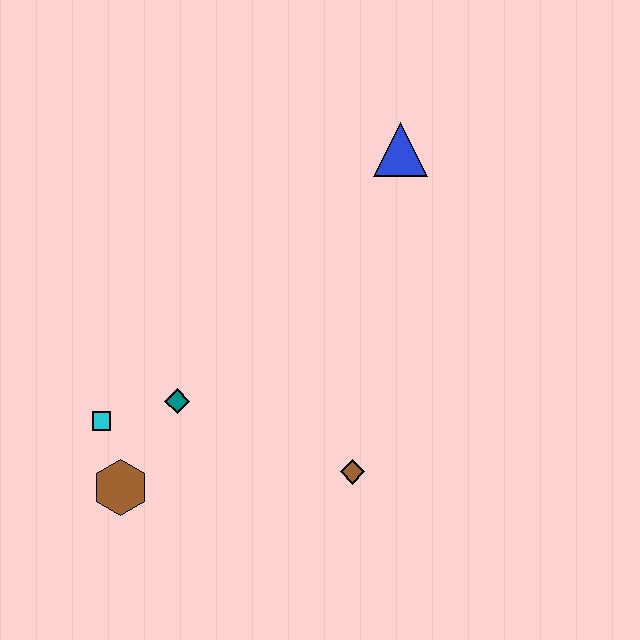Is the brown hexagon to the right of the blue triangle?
No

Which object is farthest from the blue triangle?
The brown hexagon is farthest from the blue triangle.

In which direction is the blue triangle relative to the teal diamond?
The blue triangle is above the teal diamond.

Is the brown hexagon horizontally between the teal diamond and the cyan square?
Yes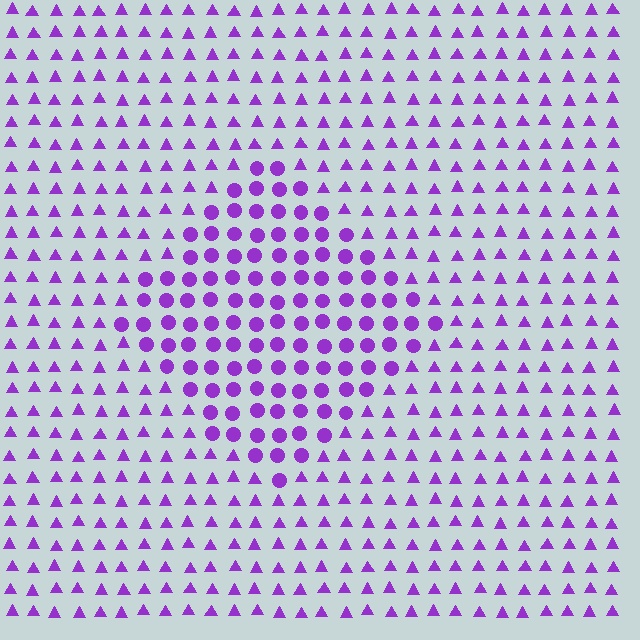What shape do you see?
I see a diamond.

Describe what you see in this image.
The image is filled with small purple elements arranged in a uniform grid. A diamond-shaped region contains circles, while the surrounding area contains triangles. The boundary is defined purely by the change in element shape.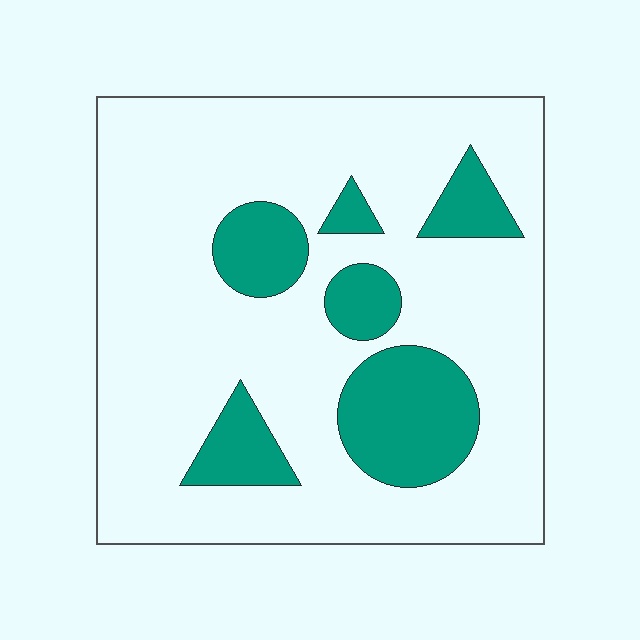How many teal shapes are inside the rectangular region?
6.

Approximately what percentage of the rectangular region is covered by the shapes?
Approximately 20%.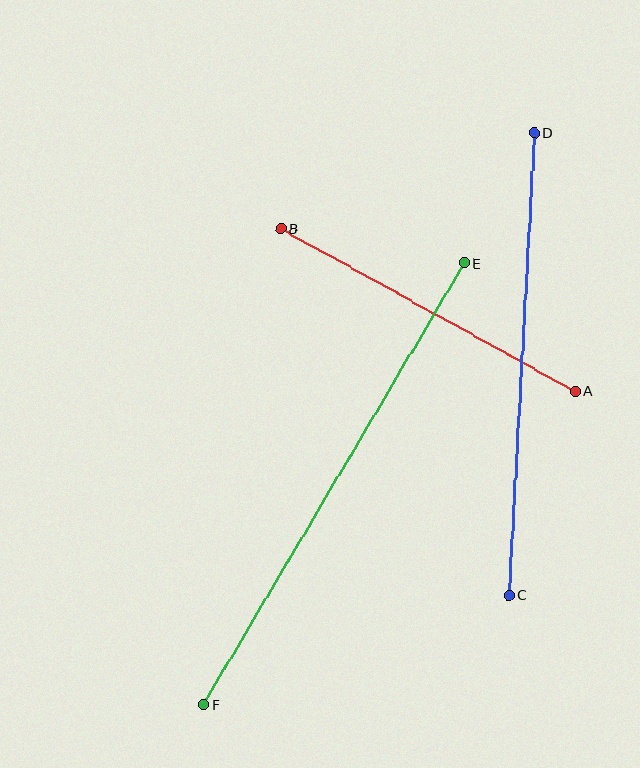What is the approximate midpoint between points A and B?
The midpoint is at approximately (428, 310) pixels.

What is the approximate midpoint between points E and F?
The midpoint is at approximately (334, 484) pixels.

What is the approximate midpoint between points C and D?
The midpoint is at approximately (522, 364) pixels.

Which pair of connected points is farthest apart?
Points E and F are farthest apart.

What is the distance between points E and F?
The distance is approximately 513 pixels.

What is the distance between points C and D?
The distance is approximately 463 pixels.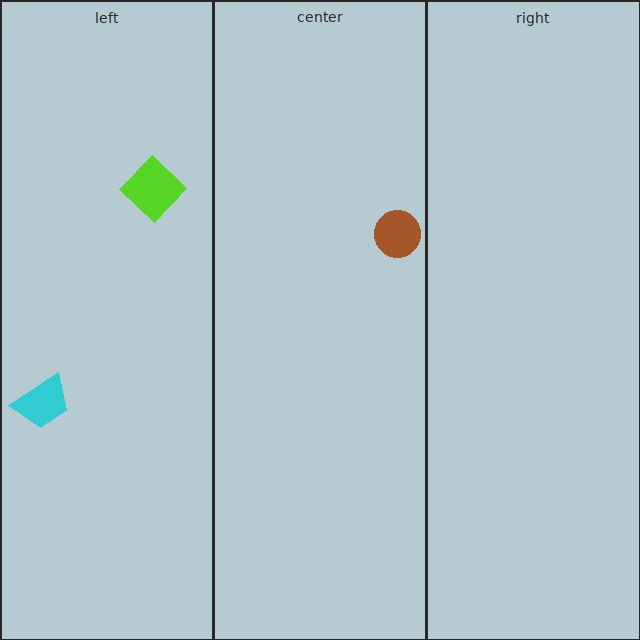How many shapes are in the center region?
1.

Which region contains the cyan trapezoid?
The left region.